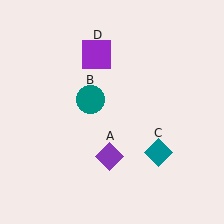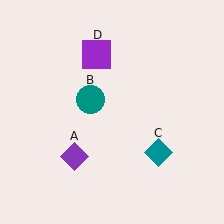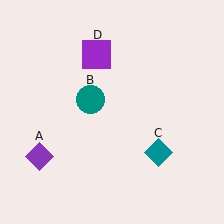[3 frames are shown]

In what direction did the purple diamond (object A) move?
The purple diamond (object A) moved left.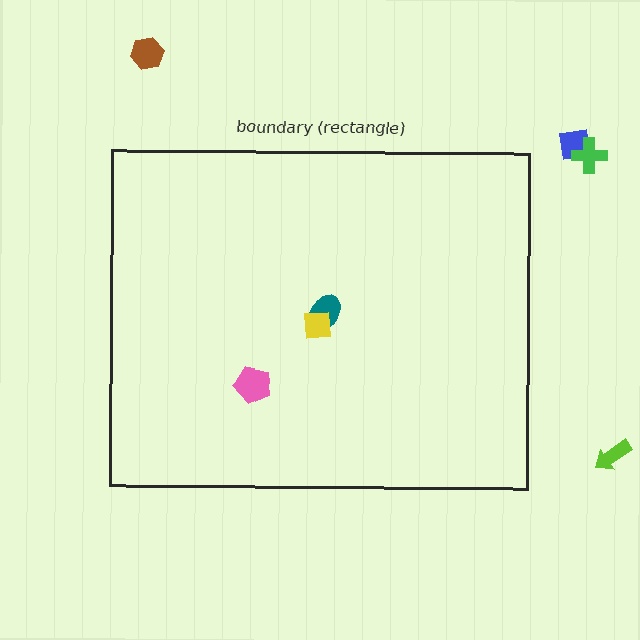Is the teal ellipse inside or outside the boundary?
Inside.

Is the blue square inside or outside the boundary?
Outside.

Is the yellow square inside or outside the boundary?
Inside.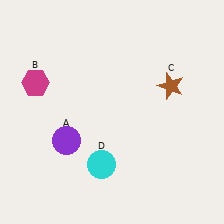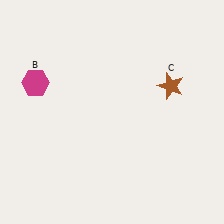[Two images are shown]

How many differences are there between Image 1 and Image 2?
There are 2 differences between the two images.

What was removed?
The purple circle (A), the cyan circle (D) were removed in Image 2.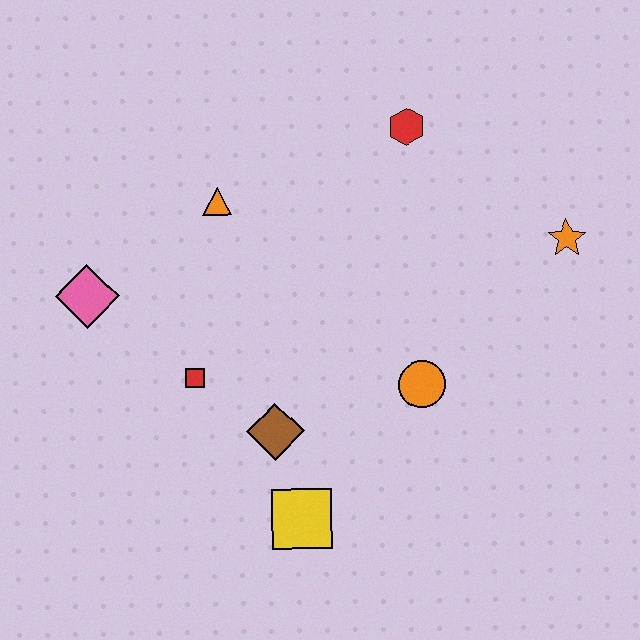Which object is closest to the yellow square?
The brown diamond is closest to the yellow square.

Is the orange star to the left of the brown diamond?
No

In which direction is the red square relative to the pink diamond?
The red square is to the right of the pink diamond.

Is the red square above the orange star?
No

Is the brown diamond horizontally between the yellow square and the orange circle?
No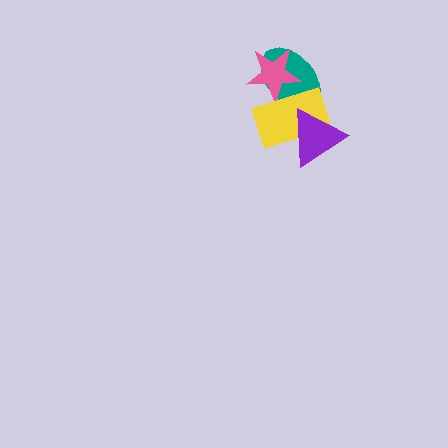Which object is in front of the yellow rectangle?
The purple triangle is in front of the yellow rectangle.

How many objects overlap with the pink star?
2 objects overlap with the pink star.